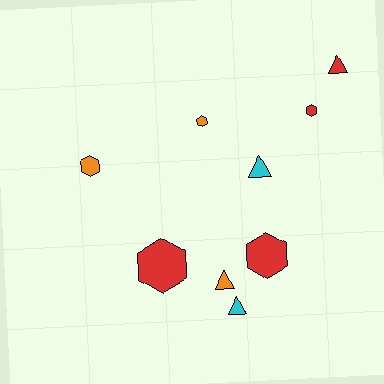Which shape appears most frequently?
Hexagon, with 5 objects.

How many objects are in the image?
There are 9 objects.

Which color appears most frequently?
Red, with 4 objects.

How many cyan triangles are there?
There are 2 cyan triangles.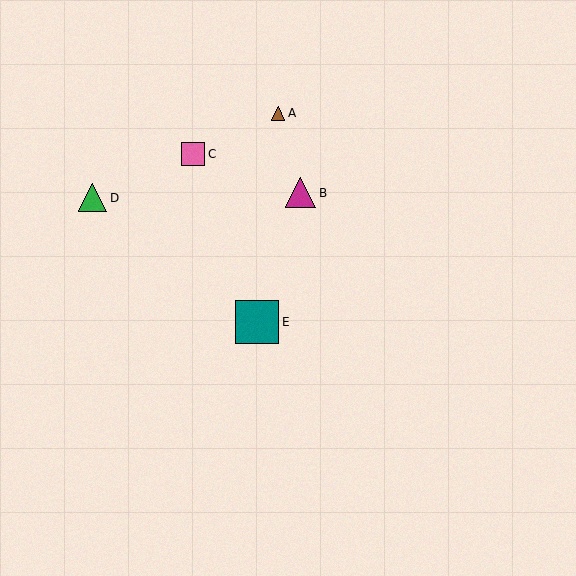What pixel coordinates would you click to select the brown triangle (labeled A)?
Click at (278, 113) to select the brown triangle A.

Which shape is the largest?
The teal square (labeled E) is the largest.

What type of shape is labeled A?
Shape A is a brown triangle.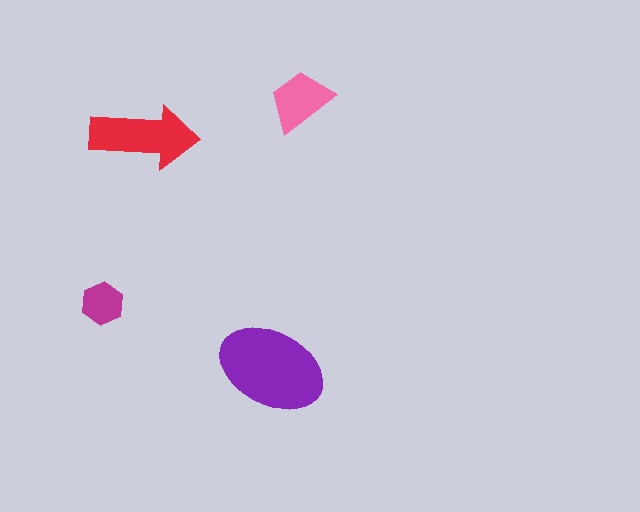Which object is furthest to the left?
The magenta hexagon is leftmost.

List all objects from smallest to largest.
The magenta hexagon, the pink trapezoid, the red arrow, the purple ellipse.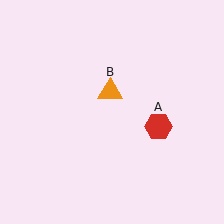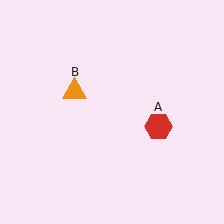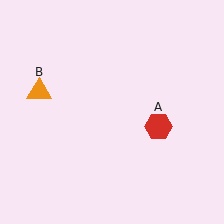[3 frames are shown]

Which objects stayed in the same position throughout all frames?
Red hexagon (object A) remained stationary.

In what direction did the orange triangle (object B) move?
The orange triangle (object B) moved left.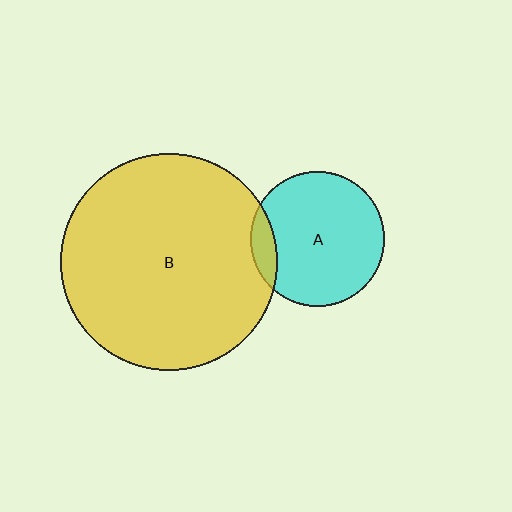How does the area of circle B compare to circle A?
Approximately 2.6 times.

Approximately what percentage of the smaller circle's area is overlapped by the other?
Approximately 10%.